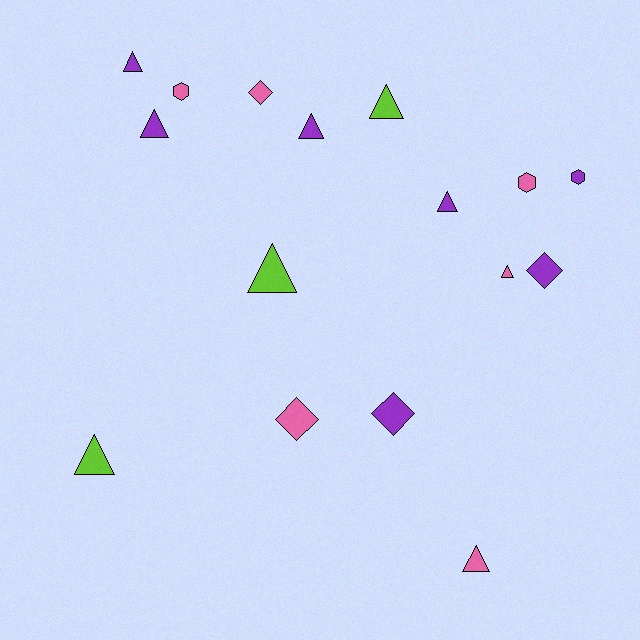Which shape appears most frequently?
Triangle, with 9 objects.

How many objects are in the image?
There are 16 objects.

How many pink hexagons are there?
There are 2 pink hexagons.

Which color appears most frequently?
Purple, with 7 objects.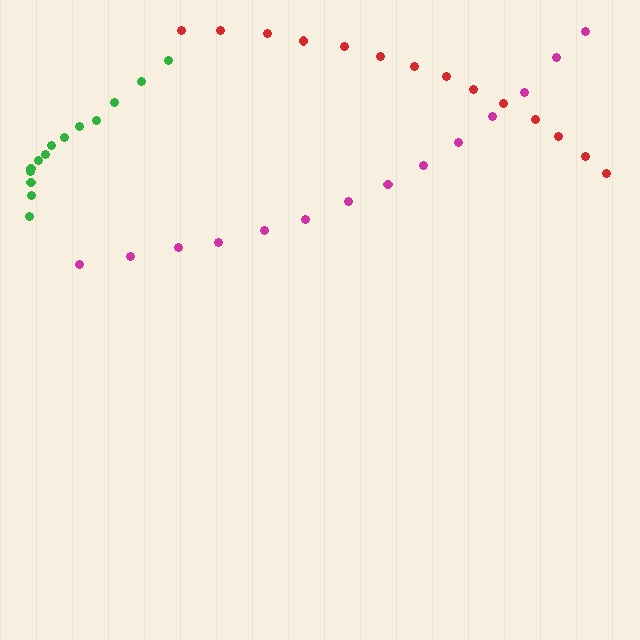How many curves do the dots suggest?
There are 3 distinct paths.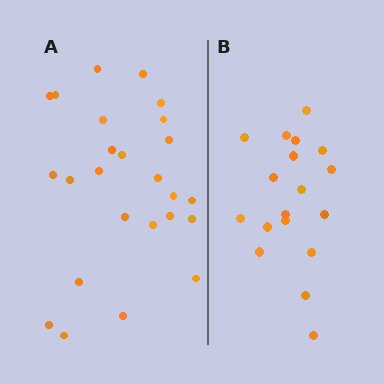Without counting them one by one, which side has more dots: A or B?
Region A (the left region) has more dots.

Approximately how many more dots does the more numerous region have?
Region A has roughly 8 or so more dots than region B.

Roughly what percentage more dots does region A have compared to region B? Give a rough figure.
About 40% more.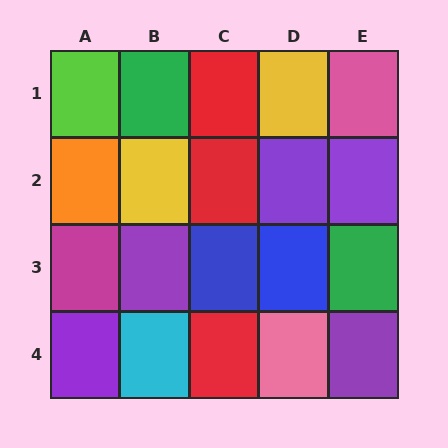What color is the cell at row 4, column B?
Cyan.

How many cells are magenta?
1 cell is magenta.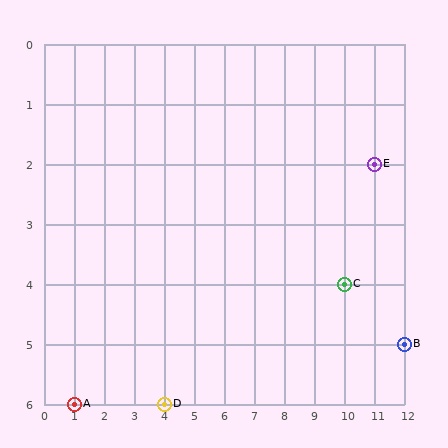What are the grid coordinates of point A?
Point A is at grid coordinates (1, 6).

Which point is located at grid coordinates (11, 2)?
Point E is at (11, 2).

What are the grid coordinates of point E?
Point E is at grid coordinates (11, 2).